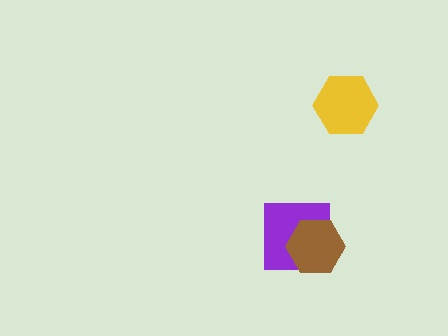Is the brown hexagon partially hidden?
No, no other shape covers it.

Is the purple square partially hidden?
Yes, it is partially covered by another shape.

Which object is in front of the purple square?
The brown hexagon is in front of the purple square.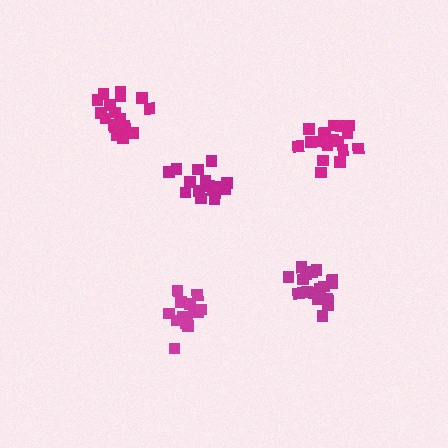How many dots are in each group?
Group 1: 19 dots, Group 2: 15 dots, Group 3: 16 dots, Group 4: 19 dots, Group 5: 18 dots (87 total).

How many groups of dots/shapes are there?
There are 5 groups.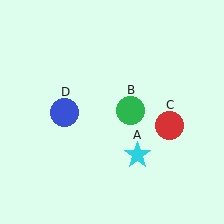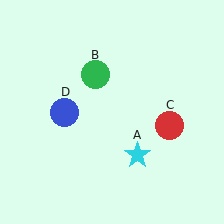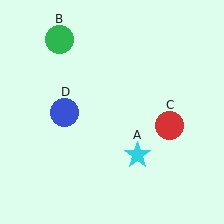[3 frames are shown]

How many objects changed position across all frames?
1 object changed position: green circle (object B).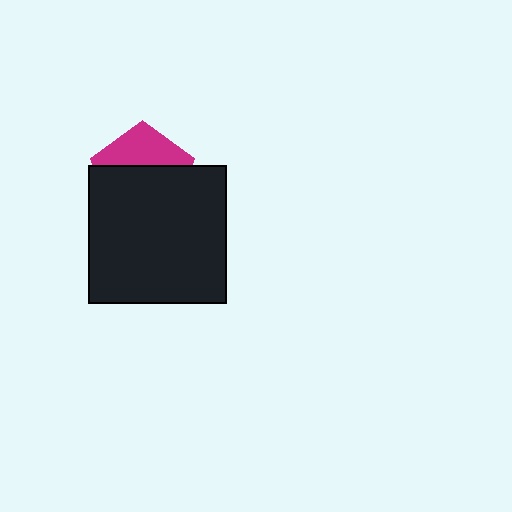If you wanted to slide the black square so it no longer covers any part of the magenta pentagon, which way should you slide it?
Slide it down — that is the most direct way to separate the two shapes.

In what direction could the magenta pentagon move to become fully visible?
The magenta pentagon could move up. That would shift it out from behind the black square entirely.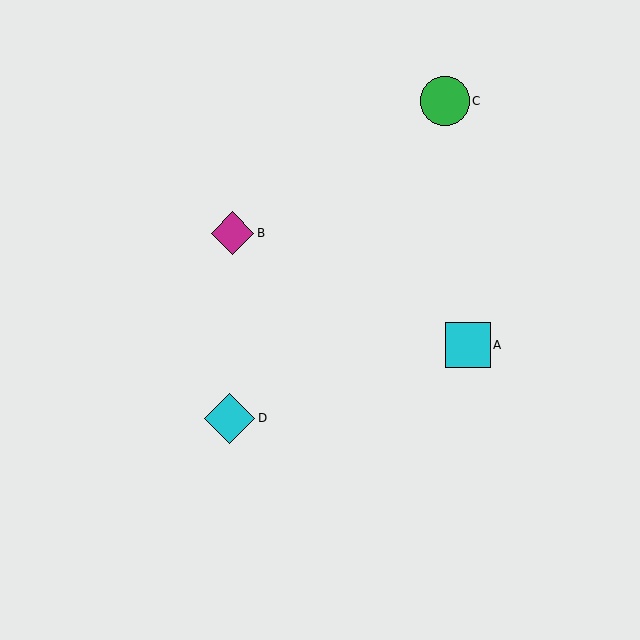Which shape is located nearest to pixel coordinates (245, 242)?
The magenta diamond (labeled B) at (233, 233) is nearest to that location.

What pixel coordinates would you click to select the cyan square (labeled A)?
Click at (468, 345) to select the cyan square A.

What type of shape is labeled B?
Shape B is a magenta diamond.